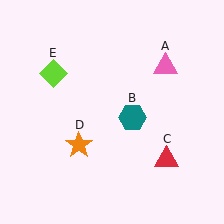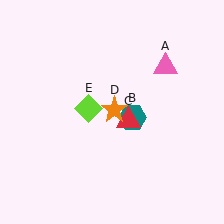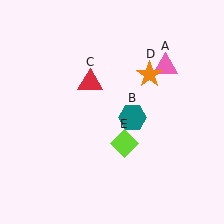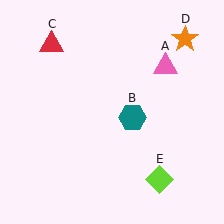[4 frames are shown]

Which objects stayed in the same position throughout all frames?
Pink triangle (object A) and teal hexagon (object B) remained stationary.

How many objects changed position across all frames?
3 objects changed position: red triangle (object C), orange star (object D), lime diamond (object E).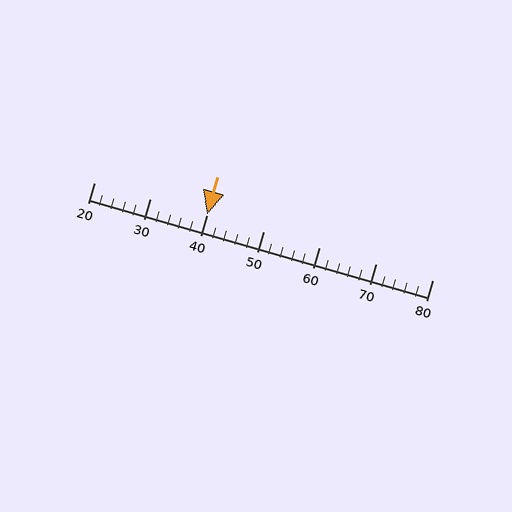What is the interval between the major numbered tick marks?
The major tick marks are spaced 10 units apart.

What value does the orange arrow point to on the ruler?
The orange arrow points to approximately 40.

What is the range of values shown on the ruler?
The ruler shows values from 20 to 80.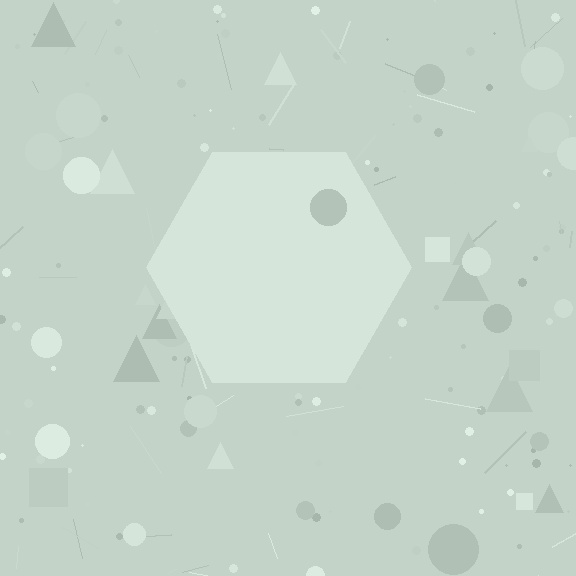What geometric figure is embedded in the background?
A hexagon is embedded in the background.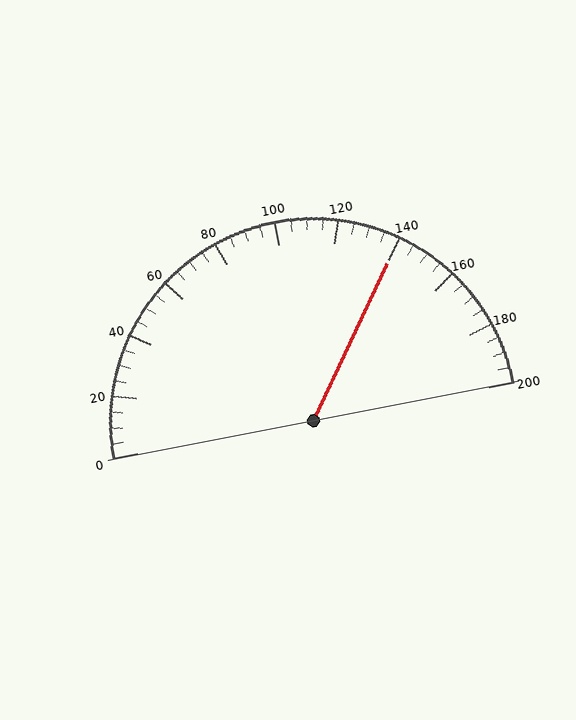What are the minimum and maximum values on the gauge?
The gauge ranges from 0 to 200.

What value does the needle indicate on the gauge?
The needle indicates approximately 140.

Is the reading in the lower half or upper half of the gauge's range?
The reading is in the upper half of the range (0 to 200).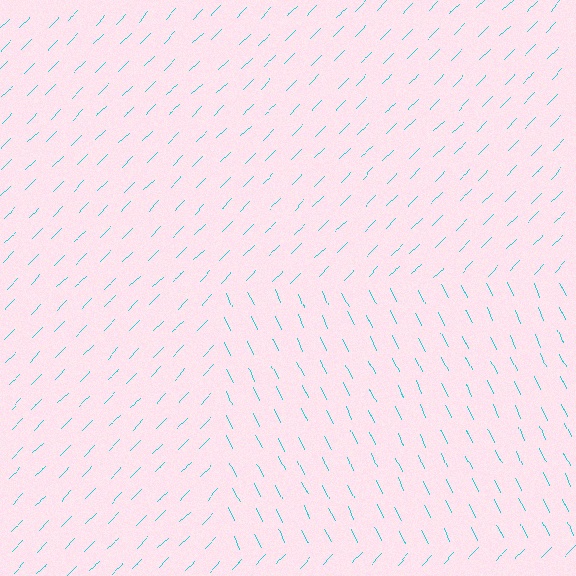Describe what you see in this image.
The image is filled with small cyan line segments. A rectangle region in the image has lines oriented differently from the surrounding lines, creating a visible texture boundary.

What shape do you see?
I see a rectangle.